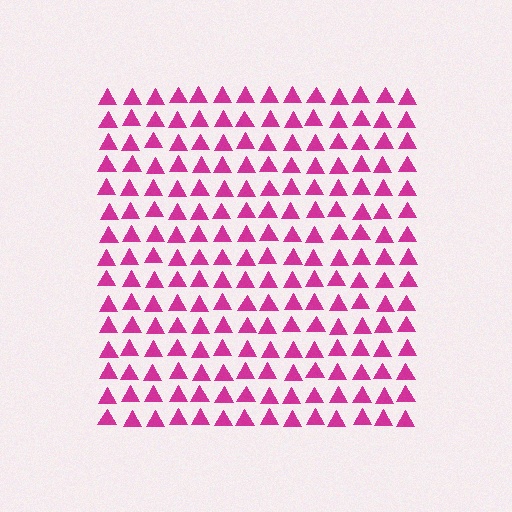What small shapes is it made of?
It is made of small triangles.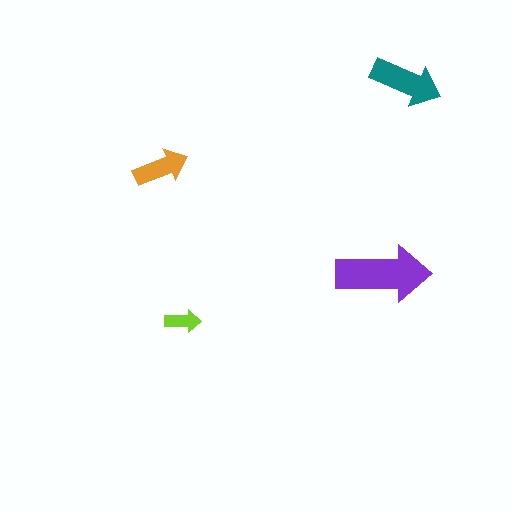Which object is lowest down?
The lime arrow is bottommost.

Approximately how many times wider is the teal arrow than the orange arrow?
About 1.5 times wider.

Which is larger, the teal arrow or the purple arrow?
The purple one.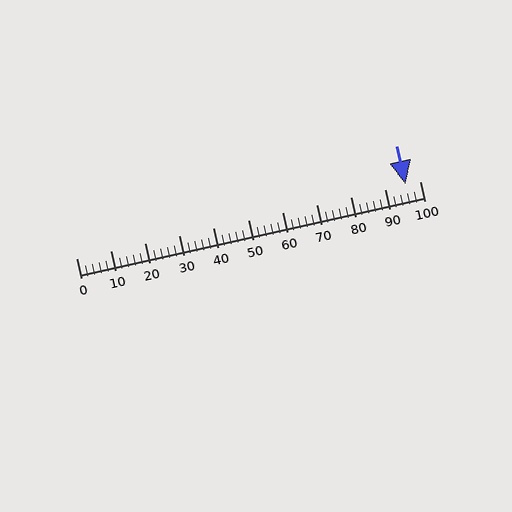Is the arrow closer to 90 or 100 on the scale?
The arrow is closer to 100.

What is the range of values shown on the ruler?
The ruler shows values from 0 to 100.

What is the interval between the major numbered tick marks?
The major tick marks are spaced 10 units apart.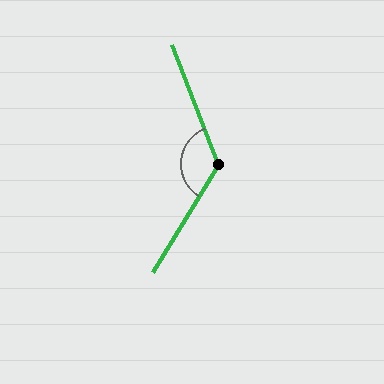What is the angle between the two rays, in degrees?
Approximately 127 degrees.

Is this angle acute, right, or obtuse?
It is obtuse.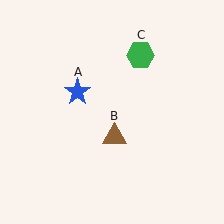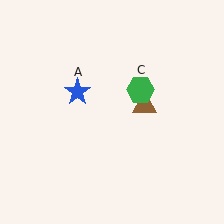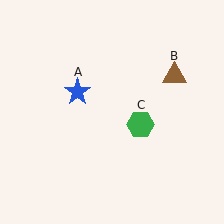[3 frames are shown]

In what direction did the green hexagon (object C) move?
The green hexagon (object C) moved down.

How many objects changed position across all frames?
2 objects changed position: brown triangle (object B), green hexagon (object C).